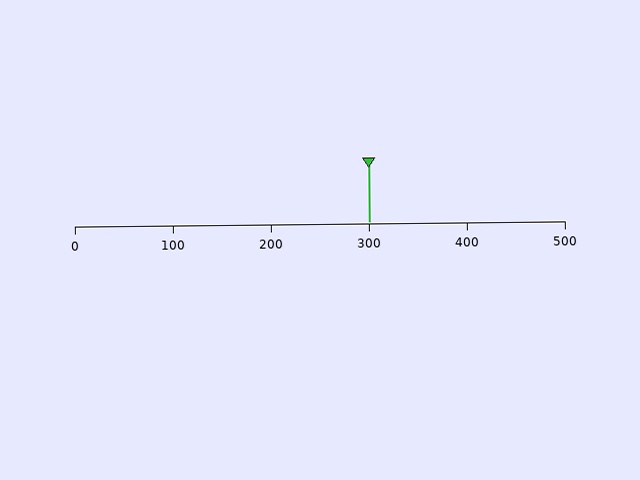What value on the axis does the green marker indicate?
The marker indicates approximately 300.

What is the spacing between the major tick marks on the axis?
The major ticks are spaced 100 apart.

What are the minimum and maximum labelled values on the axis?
The axis runs from 0 to 500.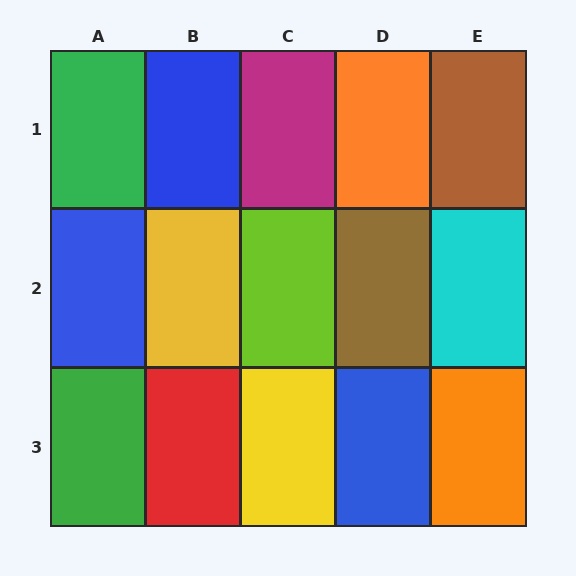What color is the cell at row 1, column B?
Blue.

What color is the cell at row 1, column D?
Orange.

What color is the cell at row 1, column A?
Green.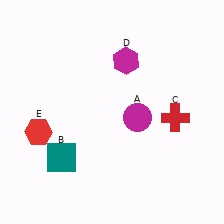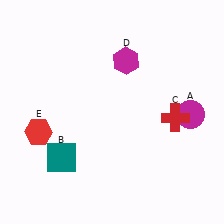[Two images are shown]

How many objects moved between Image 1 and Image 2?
1 object moved between the two images.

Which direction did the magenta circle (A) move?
The magenta circle (A) moved right.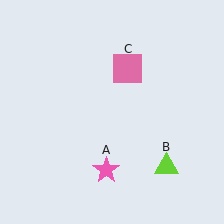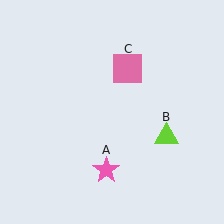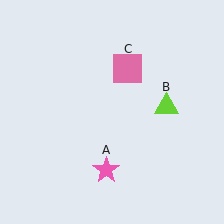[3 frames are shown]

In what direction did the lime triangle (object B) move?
The lime triangle (object B) moved up.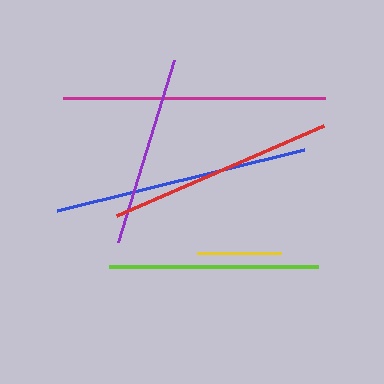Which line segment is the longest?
The magenta line is the longest at approximately 262 pixels.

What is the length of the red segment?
The red segment is approximately 226 pixels long.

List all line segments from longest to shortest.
From longest to shortest: magenta, blue, red, lime, purple, yellow.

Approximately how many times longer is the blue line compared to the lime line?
The blue line is approximately 1.2 times the length of the lime line.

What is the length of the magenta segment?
The magenta segment is approximately 262 pixels long.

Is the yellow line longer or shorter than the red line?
The red line is longer than the yellow line.